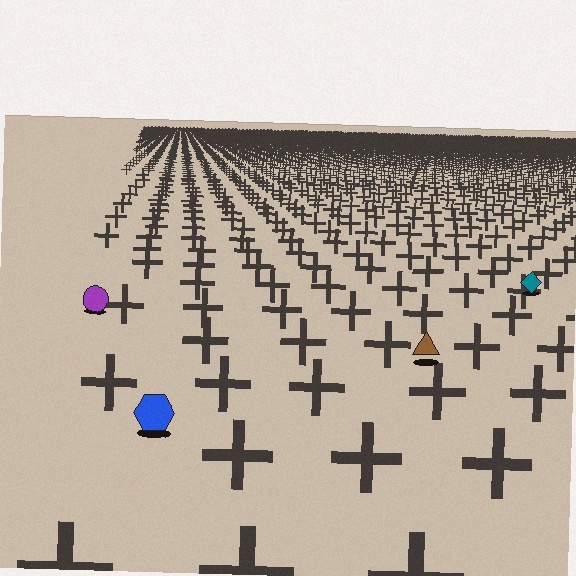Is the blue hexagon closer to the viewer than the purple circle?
Yes. The blue hexagon is closer — you can tell from the texture gradient: the ground texture is coarser near it.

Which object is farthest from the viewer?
The teal diamond is farthest from the viewer. It appears smaller and the ground texture around it is denser.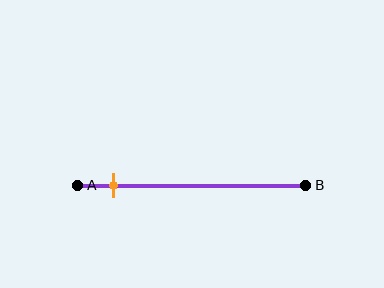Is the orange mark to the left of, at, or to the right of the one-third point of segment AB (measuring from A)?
The orange mark is to the left of the one-third point of segment AB.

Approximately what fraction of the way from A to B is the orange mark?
The orange mark is approximately 15% of the way from A to B.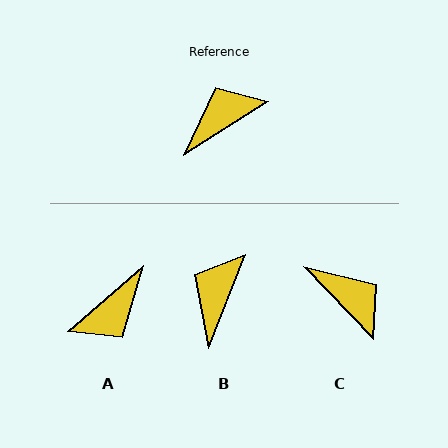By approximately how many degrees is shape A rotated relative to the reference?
Approximately 171 degrees clockwise.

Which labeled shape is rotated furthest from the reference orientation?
A, about 171 degrees away.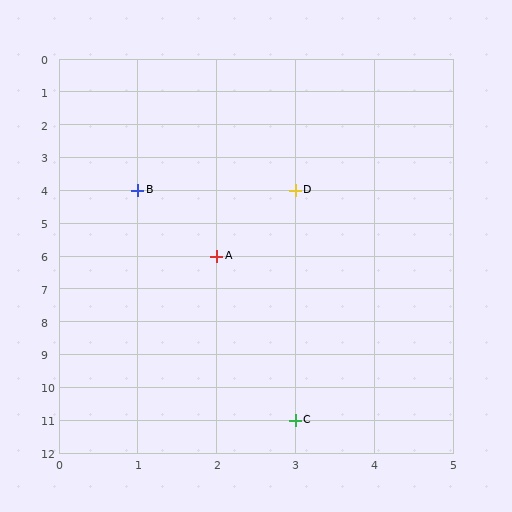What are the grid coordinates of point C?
Point C is at grid coordinates (3, 11).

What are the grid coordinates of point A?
Point A is at grid coordinates (2, 6).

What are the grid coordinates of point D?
Point D is at grid coordinates (3, 4).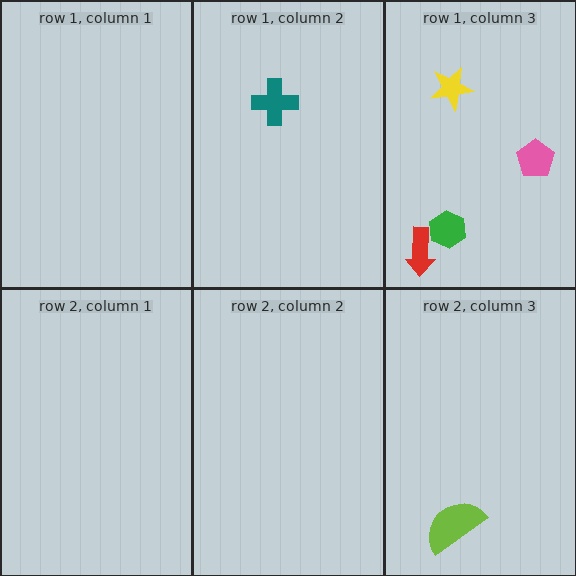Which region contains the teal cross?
The row 1, column 2 region.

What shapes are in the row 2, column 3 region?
The lime semicircle.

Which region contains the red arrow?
The row 1, column 3 region.